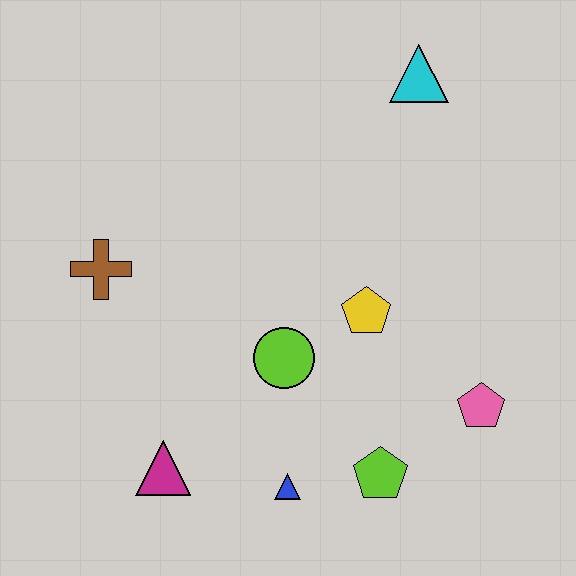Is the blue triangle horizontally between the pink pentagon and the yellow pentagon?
No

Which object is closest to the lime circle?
The yellow pentagon is closest to the lime circle.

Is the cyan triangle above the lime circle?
Yes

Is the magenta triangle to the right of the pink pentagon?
No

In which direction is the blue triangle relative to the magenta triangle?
The blue triangle is to the right of the magenta triangle.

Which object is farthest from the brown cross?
The pink pentagon is farthest from the brown cross.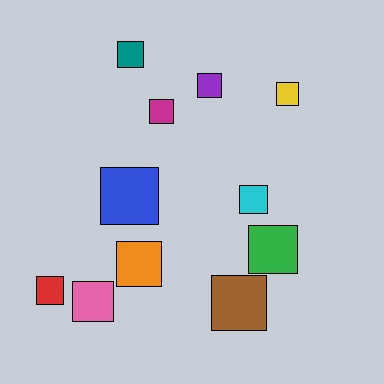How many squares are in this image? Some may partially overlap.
There are 11 squares.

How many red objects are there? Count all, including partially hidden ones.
There is 1 red object.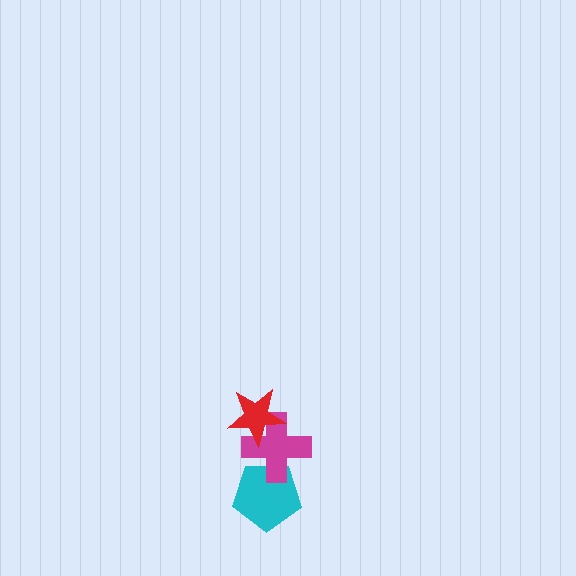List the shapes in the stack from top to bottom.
From top to bottom: the red star, the magenta cross, the cyan pentagon.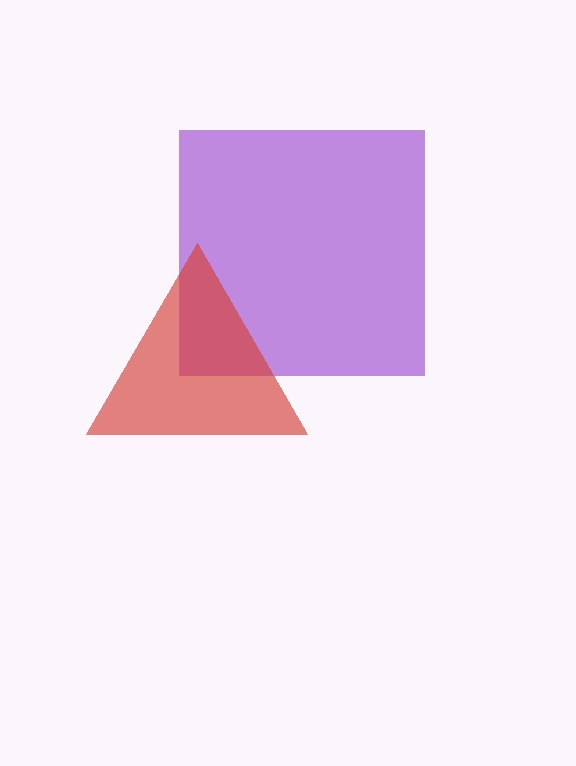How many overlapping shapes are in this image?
There are 2 overlapping shapes in the image.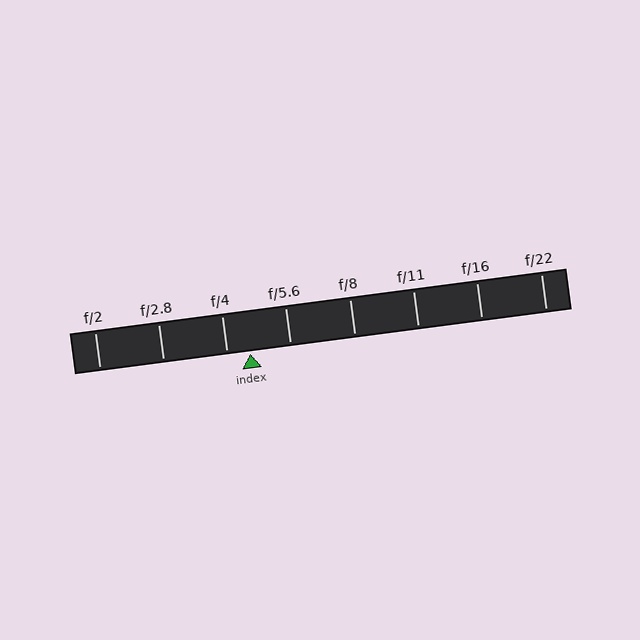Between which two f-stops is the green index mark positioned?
The index mark is between f/4 and f/5.6.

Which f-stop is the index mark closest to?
The index mark is closest to f/4.